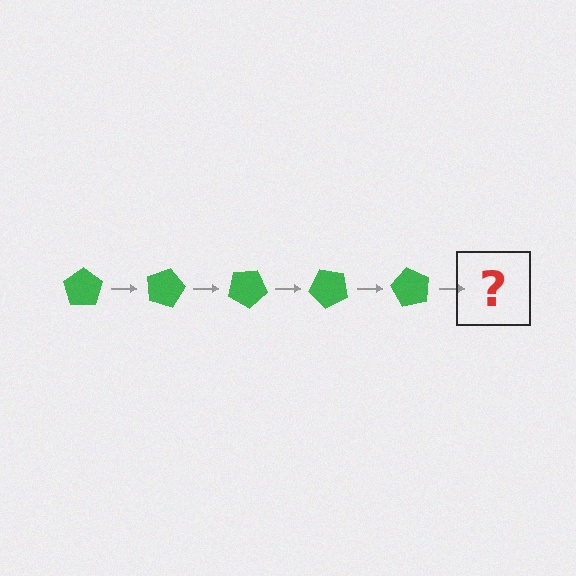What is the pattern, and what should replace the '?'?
The pattern is that the pentagon rotates 15 degrees each step. The '?' should be a green pentagon rotated 75 degrees.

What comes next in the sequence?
The next element should be a green pentagon rotated 75 degrees.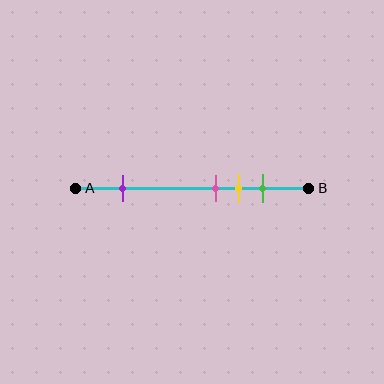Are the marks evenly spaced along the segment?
No, the marks are not evenly spaced.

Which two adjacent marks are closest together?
The pink and yellow marks are the closest adjacent pair.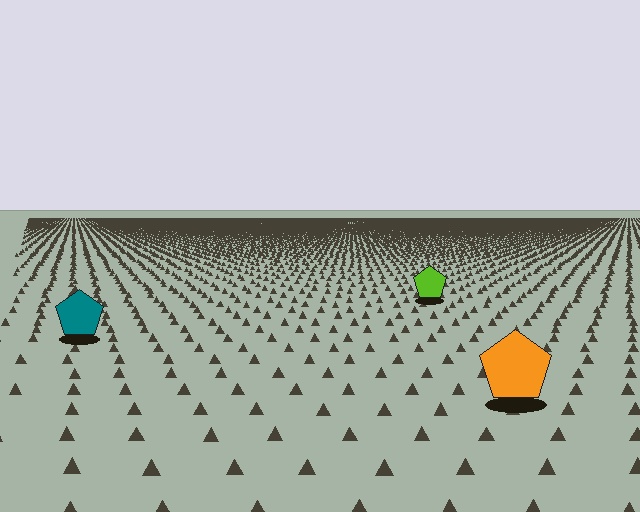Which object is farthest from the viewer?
The lime pentagon is farthest from the viewer. It appears smaller and the ground texture around it is denser.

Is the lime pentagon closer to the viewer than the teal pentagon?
No. The teal pentagon is closer — you can tell from the texture gradient: the ground texture is coarser near it.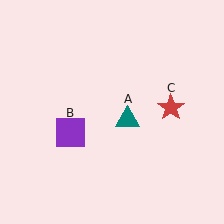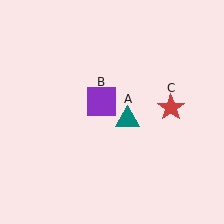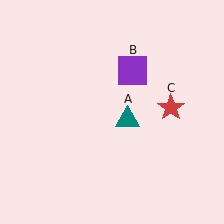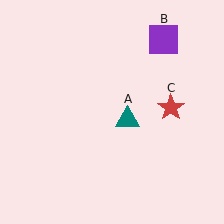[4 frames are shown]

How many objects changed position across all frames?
1 object changed position: purple square (object B).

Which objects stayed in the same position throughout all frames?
Teal triangle (object A) and red star (object C) remained stationary.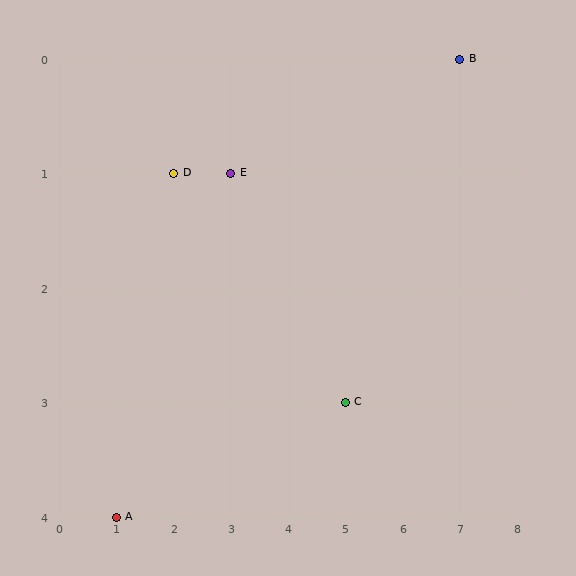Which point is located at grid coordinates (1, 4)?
Point A is at (1, 4).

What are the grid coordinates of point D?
Point D is at grid coordinates (2, 1).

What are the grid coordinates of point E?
Point E is at grid coordinates (3, 1).